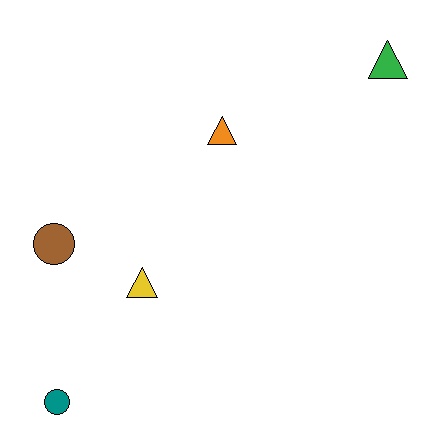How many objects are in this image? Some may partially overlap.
There are 5 objects.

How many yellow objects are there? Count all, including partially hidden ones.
There is 1 yellow object.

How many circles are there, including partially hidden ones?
There are 2 circles.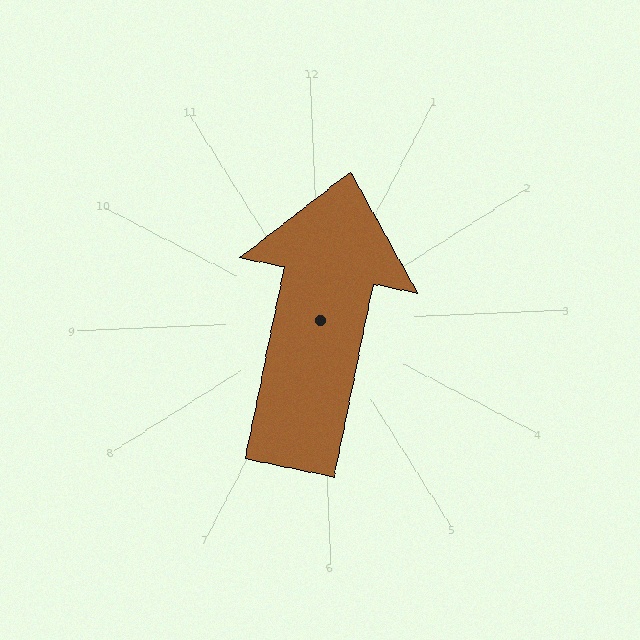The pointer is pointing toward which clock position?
Roughly 12 o'clock.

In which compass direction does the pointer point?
North.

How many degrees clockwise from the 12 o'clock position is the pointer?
Approximately 14 degrees.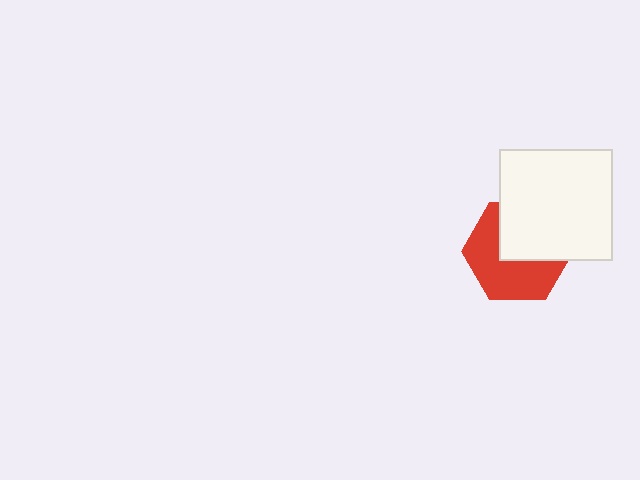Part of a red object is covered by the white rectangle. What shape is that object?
It is a hexagon.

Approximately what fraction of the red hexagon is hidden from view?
Roughly 45% of the red hexagon is hidden behind the white rectangle.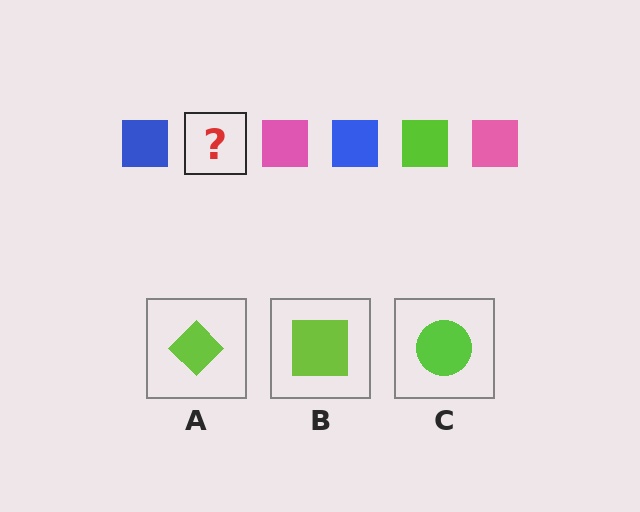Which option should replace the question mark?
Option B.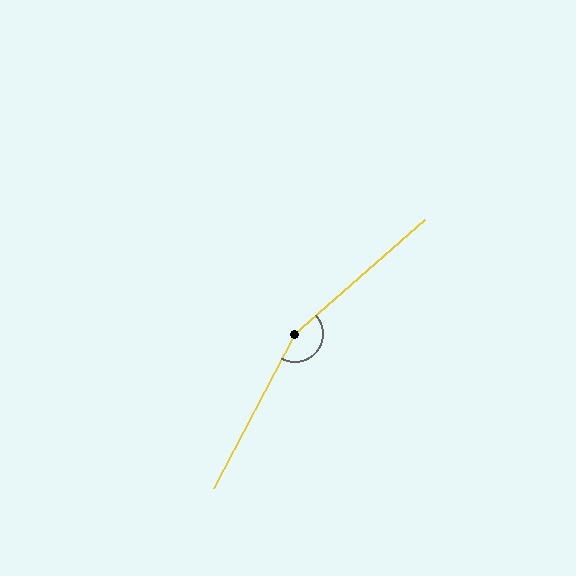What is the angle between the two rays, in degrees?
Approximately 159 degrees.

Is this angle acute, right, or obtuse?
It is obtuse.